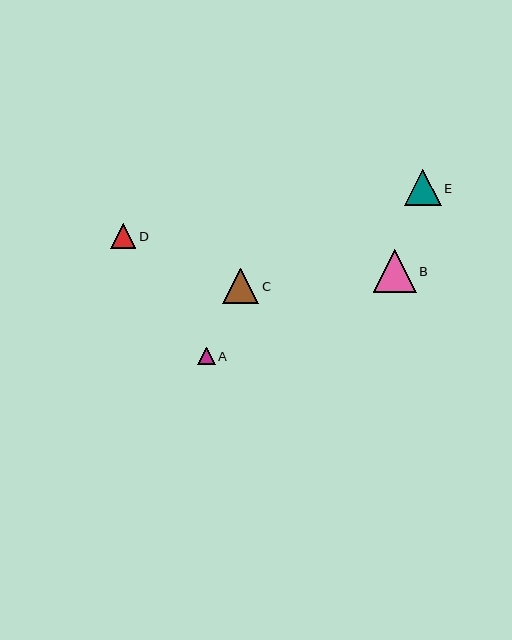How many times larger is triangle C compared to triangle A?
Triangle C is approximately 2.0 times the size of triangle A.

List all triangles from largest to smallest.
From largest to smallest: B, E, C, D, A.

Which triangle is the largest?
Triangle B is the largest with a size of approximately 43 pixels.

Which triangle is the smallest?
Triangle A is the smallest with a size of approximately 18 pixels.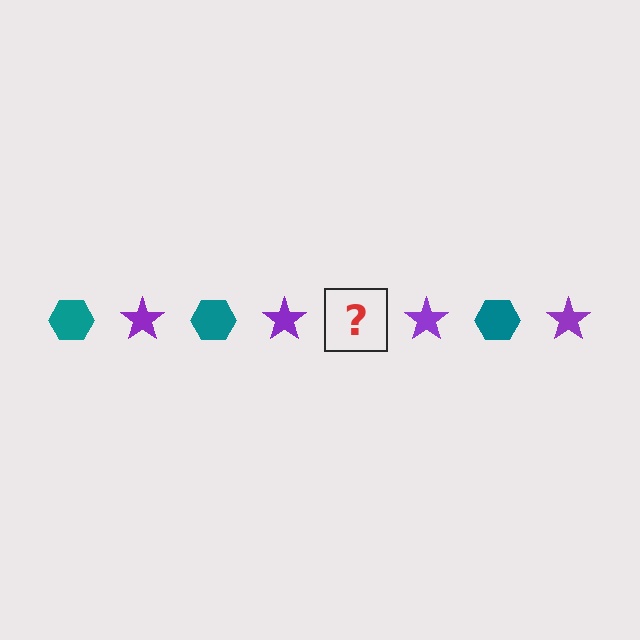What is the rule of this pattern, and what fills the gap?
The rule is that the pattern alternates between teal hexagon and purple star. The gap should be filled with a teal hexagon.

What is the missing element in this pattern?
The missing element is a teal hexagon.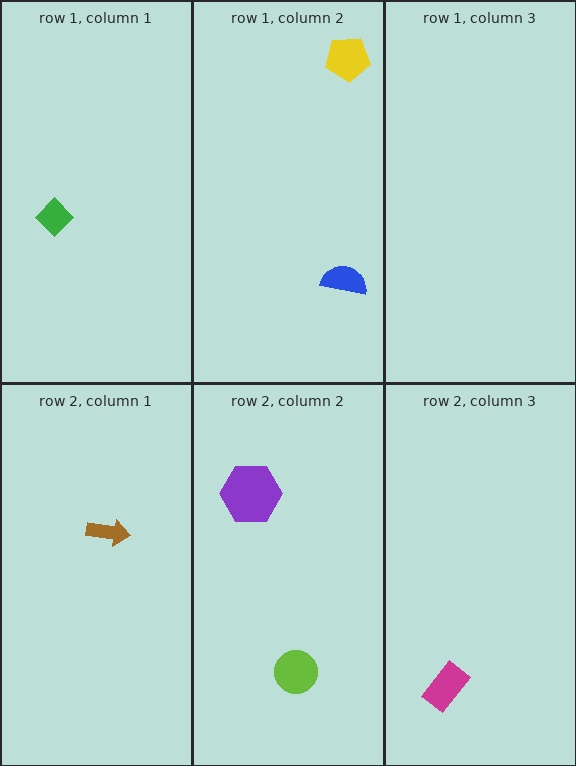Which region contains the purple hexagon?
The row 2, column 2 region.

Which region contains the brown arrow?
The row 2, column 1 region.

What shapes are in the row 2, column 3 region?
The magenta rectangle.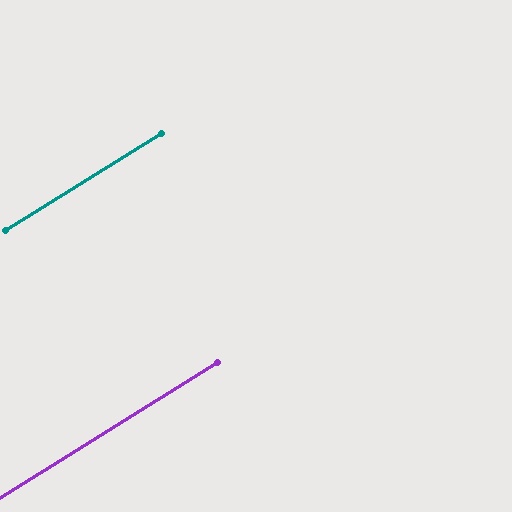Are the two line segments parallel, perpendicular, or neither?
Parallel — their directions differ by only 0.1°.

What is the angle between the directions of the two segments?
Approximately 0 degrees.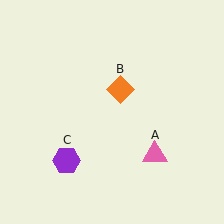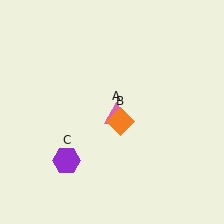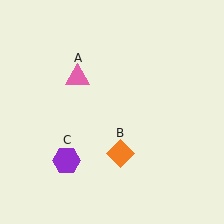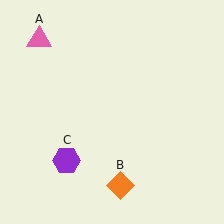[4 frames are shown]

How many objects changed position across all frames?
2 objects changed position: pink triangle (object A), orange diamond (object B).